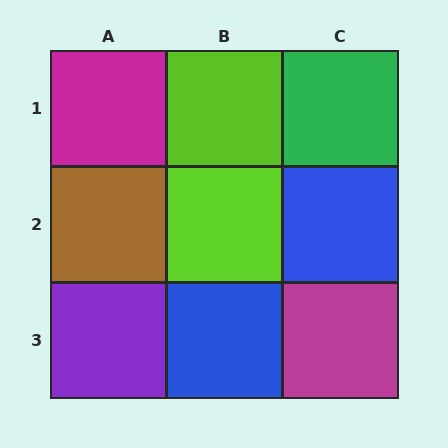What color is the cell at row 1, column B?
Lime.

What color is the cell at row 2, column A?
Brown.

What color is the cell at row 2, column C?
Blue.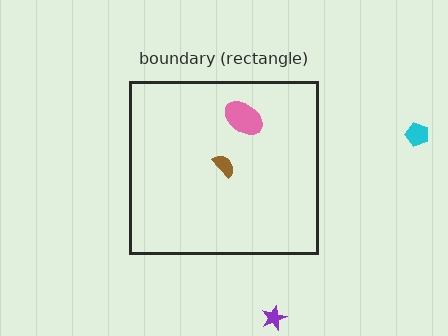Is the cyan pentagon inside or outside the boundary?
Outside.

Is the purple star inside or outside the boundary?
Outside.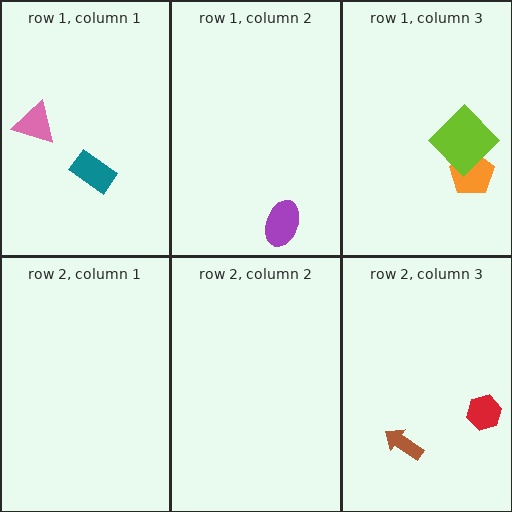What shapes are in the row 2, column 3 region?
The red hexagon, the brown arrow.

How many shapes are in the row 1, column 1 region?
2.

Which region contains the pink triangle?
The row 1, column 1 region.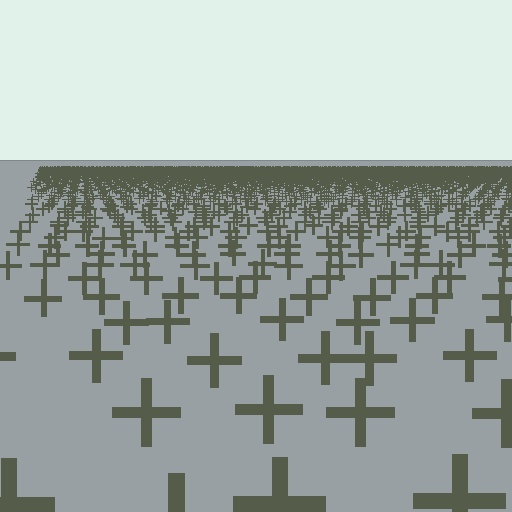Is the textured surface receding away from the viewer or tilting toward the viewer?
The surface is receding away from the viewer. Texture elements get smaller and denser toward the top.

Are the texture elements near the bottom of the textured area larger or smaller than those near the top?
Larger. Near the bottom, elements are closer to the viewer and appear at a bigger on-screen size.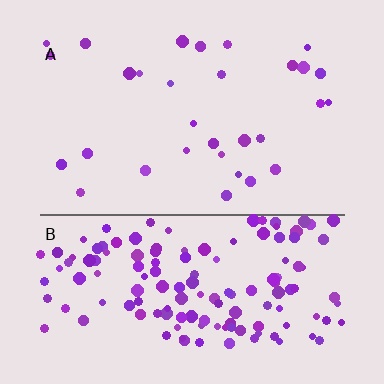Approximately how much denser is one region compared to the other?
Approximately 4.8× — region B over region A.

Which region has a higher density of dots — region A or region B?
B (the bottom).